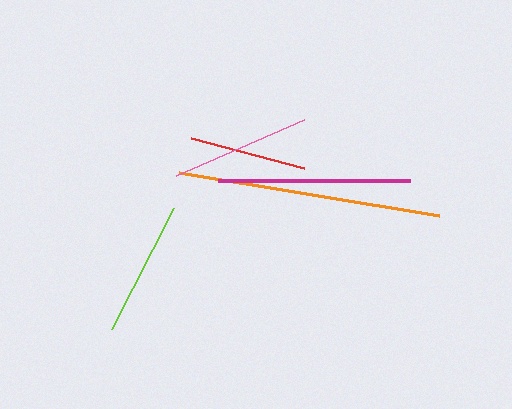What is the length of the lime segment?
The lime segment is approximately 136 pixels long.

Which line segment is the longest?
The orange line is the longest at approximately 264 pixels.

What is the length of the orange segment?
The orange segment is approximately 264 pixels long.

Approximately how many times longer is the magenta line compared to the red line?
The magenta line is approximately 1.6 times the length of the red line.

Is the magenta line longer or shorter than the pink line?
The magenta line is longer than the pink line.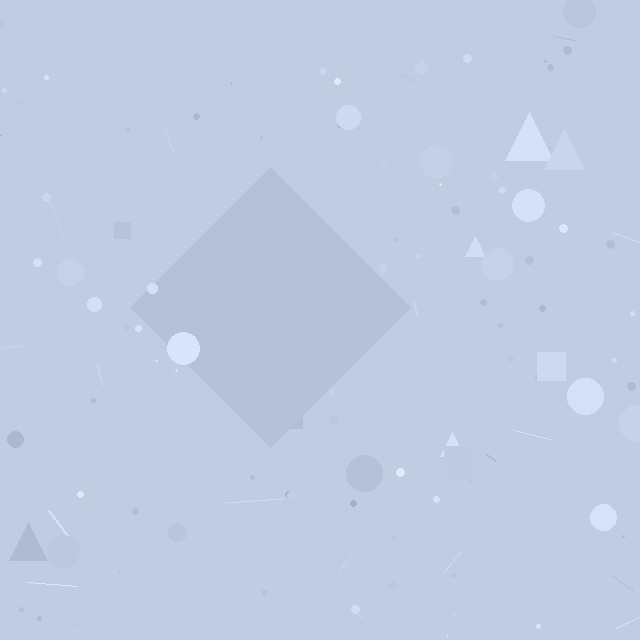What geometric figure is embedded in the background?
A diamond is embedded in the background.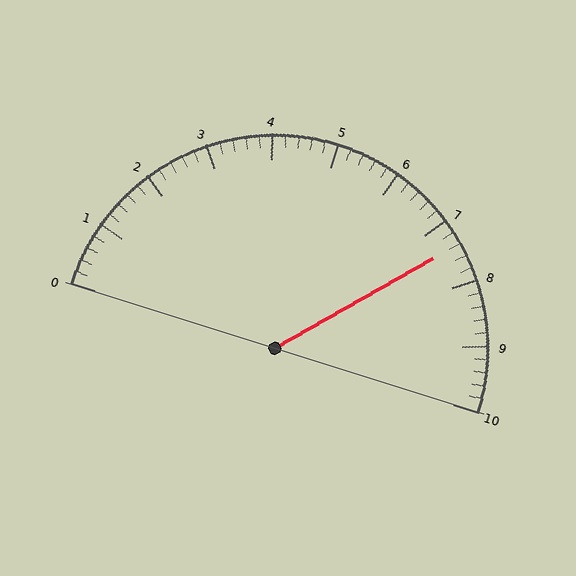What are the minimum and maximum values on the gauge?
The gauge ranges from 0 to 10.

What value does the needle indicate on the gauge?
The needle indicates approximately 7.4.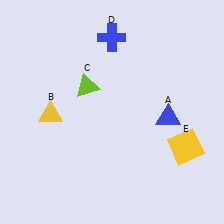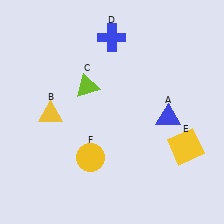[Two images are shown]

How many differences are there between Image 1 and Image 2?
There is 1 difference between the two images.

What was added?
A yellow circle (F) was added in Image 2.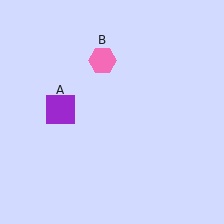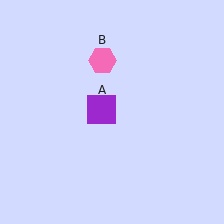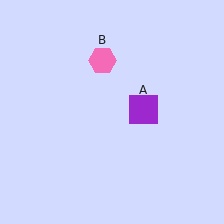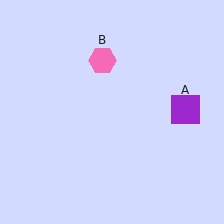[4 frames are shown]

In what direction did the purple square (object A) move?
The purple square (object A) moved right.